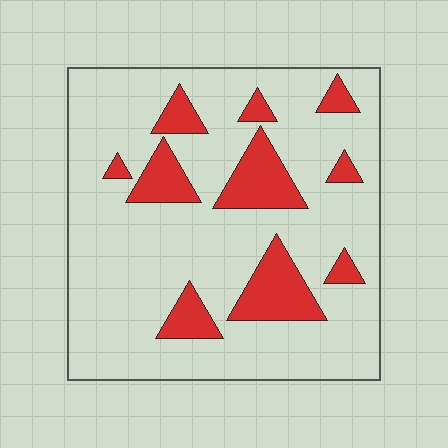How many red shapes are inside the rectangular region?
10.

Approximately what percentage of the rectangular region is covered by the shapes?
Approximately 20%.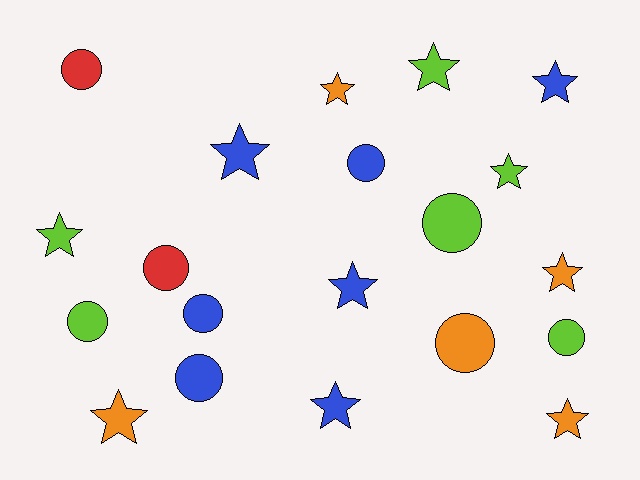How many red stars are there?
There are no red stars.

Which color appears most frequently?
Blue, with 7 objects.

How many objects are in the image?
There are 20 objects.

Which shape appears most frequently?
Star, with 11 objects.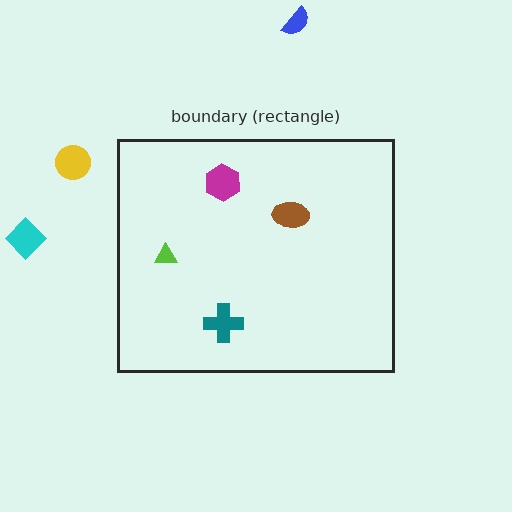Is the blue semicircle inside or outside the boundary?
Outside.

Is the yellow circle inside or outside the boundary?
Outside.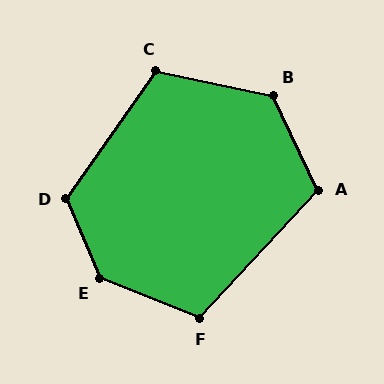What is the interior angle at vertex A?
Approximately 112 degrees (obtuse).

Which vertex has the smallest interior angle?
F, at approximately 111 degrees.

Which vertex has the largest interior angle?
E, at approximately 135 degrees.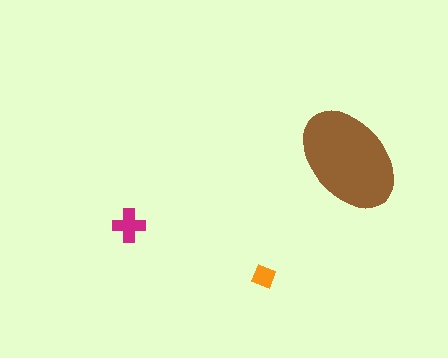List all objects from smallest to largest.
The orange diamond, the magenta cross, the brown ellipse.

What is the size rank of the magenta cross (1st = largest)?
2nd.